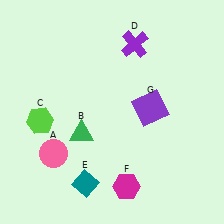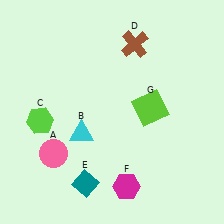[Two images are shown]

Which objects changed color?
B changed from green to cyan. D changed from purple to brown. G changed from purple to lime.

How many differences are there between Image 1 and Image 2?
There are 3 differences between the two images.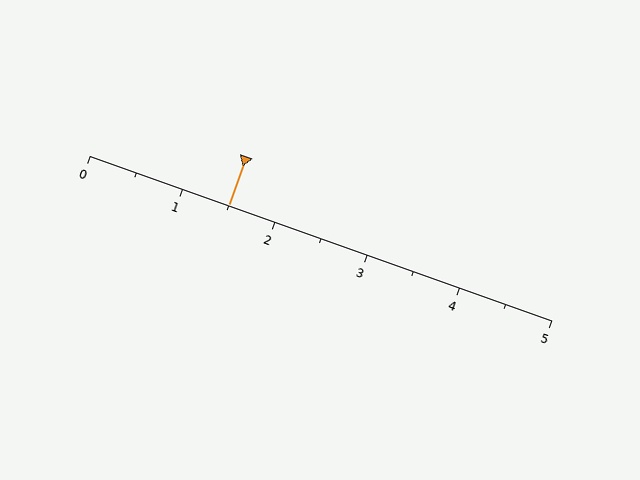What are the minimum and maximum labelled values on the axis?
The axis runs from 0 to 5.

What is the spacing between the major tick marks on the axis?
The major ticks are spaced 1 apart.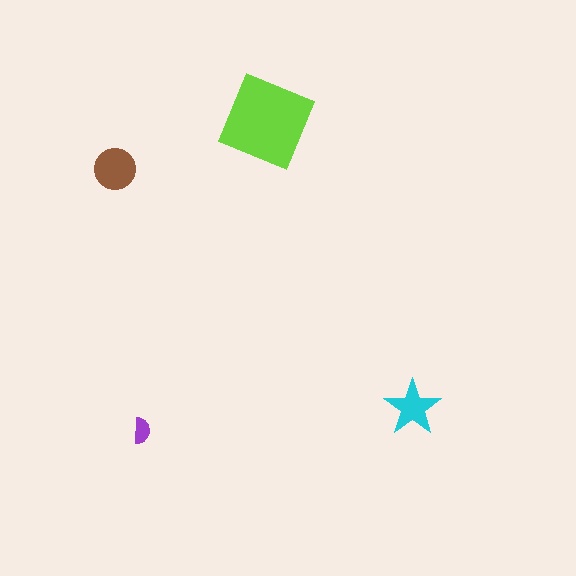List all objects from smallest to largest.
The purple semicircle, the cyan star, the brown circle, the lime diamond.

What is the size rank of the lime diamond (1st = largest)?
1st.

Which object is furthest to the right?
The cyan star is rightmost.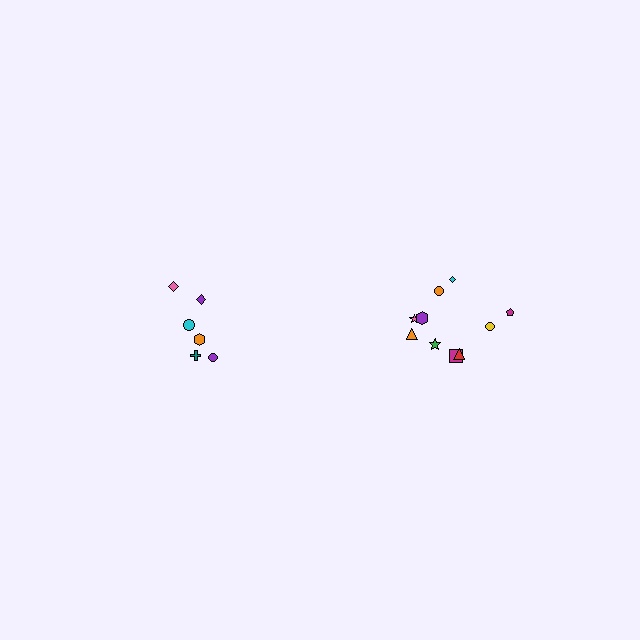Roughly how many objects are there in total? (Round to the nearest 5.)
Roughly 15 objects in total.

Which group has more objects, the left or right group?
The right group.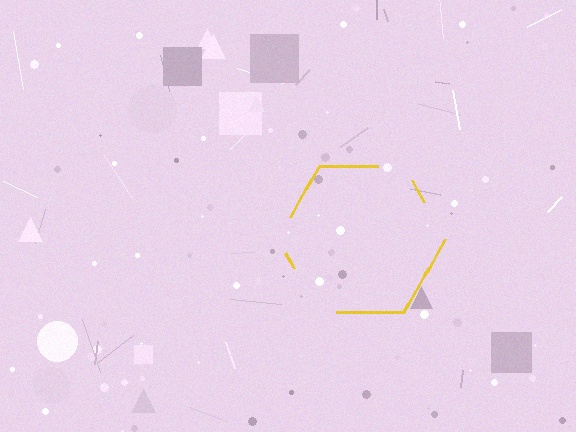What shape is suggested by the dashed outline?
The dashed outline suggests a hexagon.